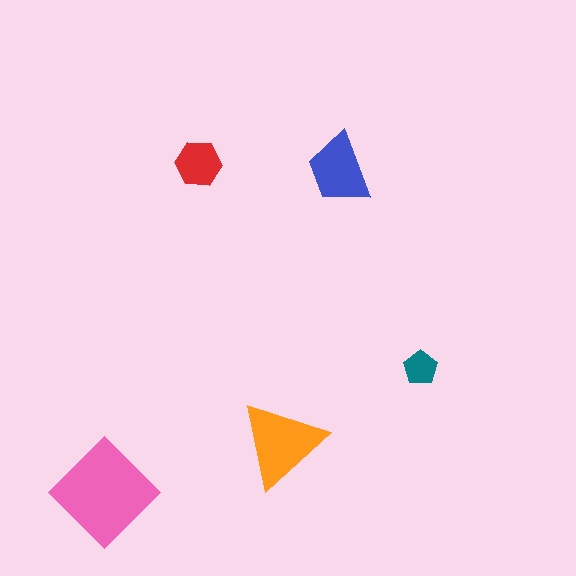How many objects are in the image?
There are 5 objects in the image.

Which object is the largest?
The pink diamond.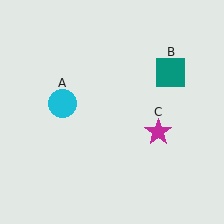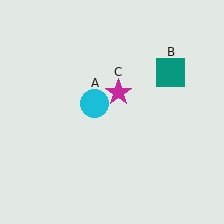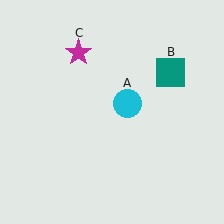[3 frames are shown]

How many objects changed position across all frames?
2 objects changed position: cyan circle (object A), magenta star (object C).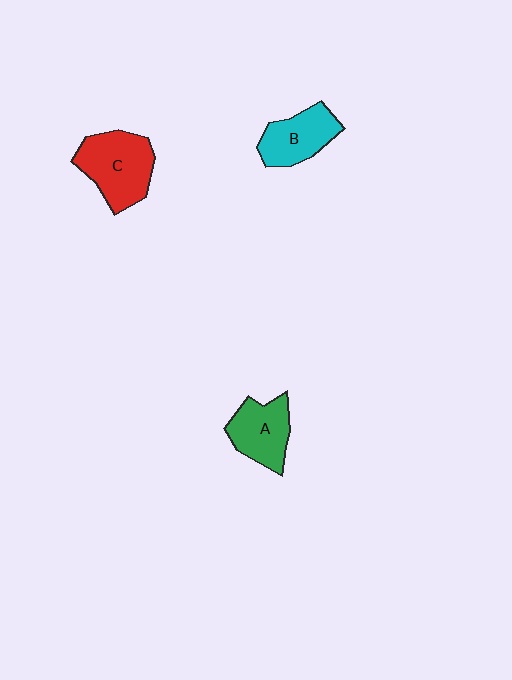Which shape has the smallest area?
Shape B (cyan).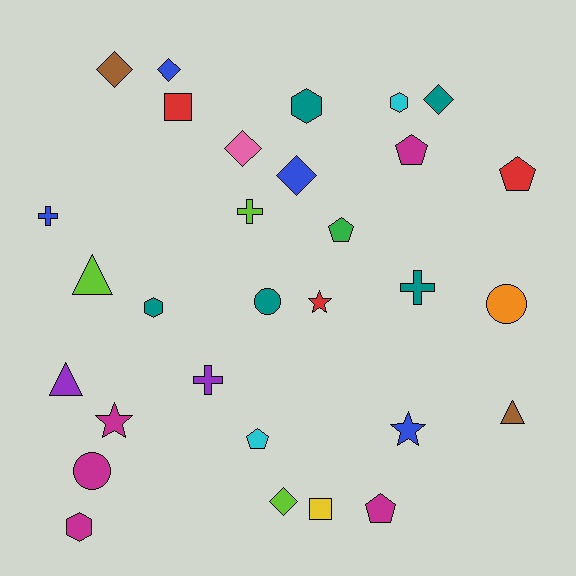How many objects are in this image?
There are 30 objects.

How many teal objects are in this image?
There are 5 teal objects.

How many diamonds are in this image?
There are 6 diamonds.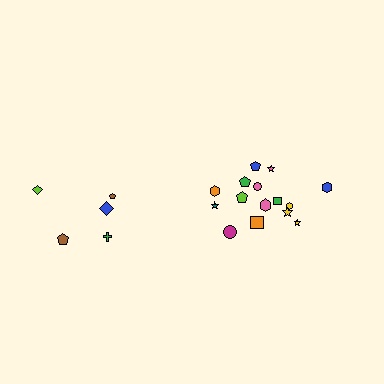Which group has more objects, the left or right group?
The right group.